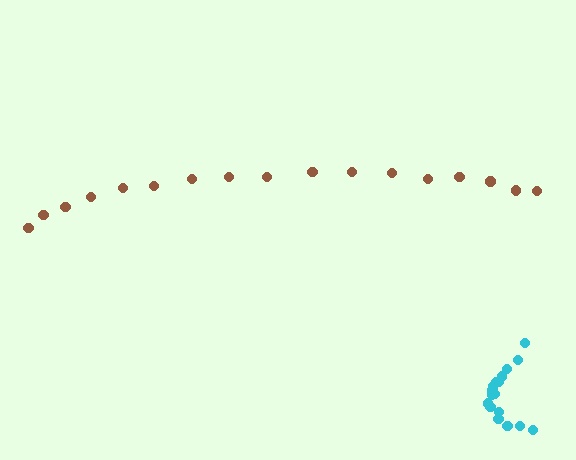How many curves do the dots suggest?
There are 2 distinct paths.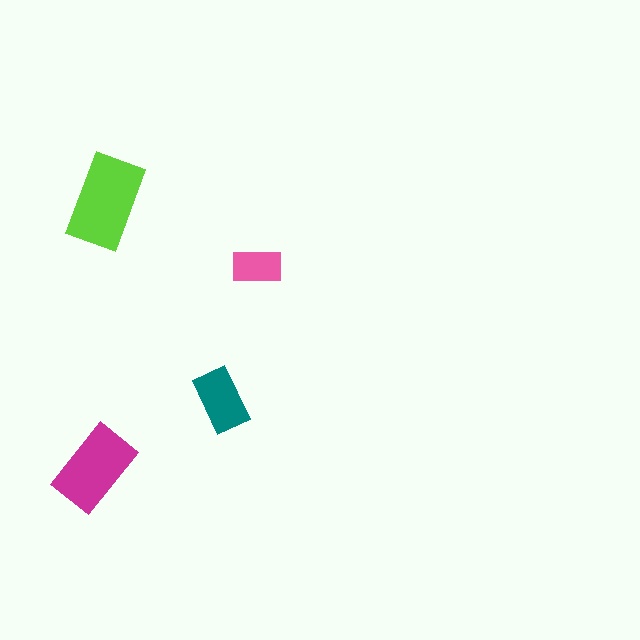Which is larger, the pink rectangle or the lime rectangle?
The lime one.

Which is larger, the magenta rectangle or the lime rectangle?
The lime one.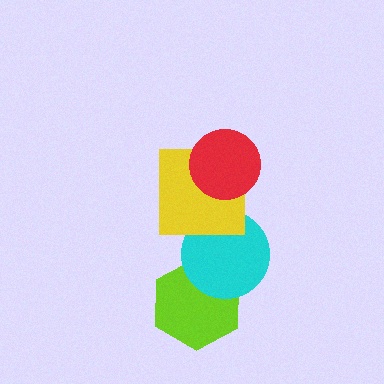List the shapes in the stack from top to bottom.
From top to bottom: the red circle, the yellow square, the cyan circle, the lime hexagon.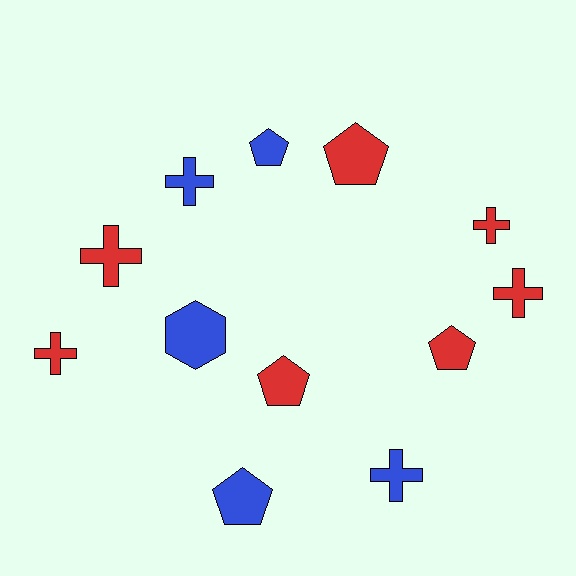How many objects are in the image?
There are 12 objects.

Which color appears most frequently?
Red, with 7 objects.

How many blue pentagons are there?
There are 2 blue pentagons.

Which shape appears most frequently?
Cross, with 6 objects.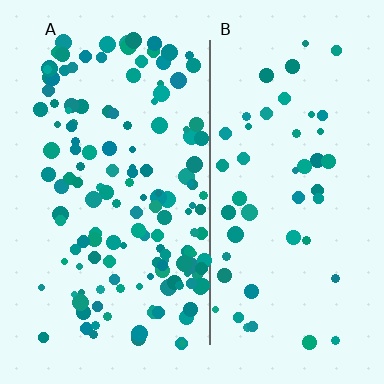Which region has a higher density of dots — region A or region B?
A (the left).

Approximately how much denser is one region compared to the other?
Approximately 2.9× — region A over region B.